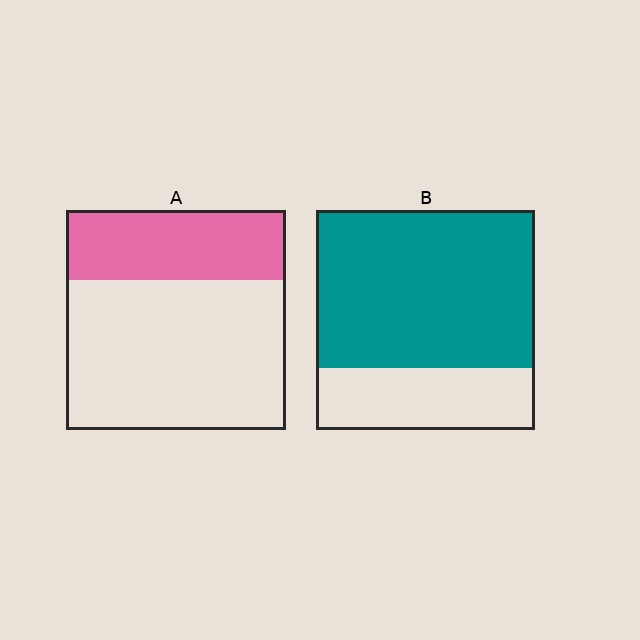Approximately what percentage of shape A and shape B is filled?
A is approximately 30% and B is approximately 70%.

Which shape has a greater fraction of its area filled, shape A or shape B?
Shape B.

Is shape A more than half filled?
No.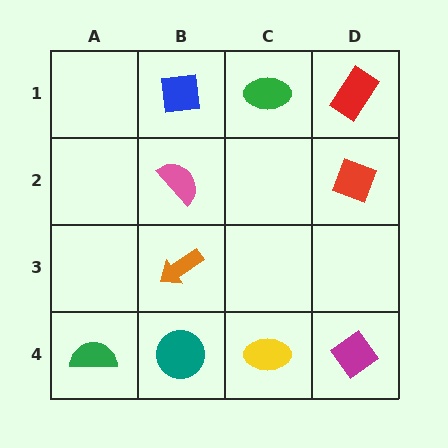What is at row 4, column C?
A yellow ellipse.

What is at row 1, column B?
A blue square.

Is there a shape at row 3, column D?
No, that cell is empty.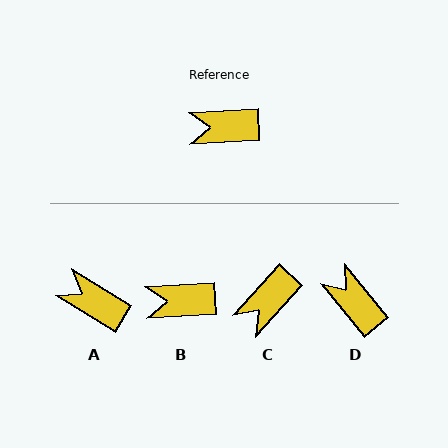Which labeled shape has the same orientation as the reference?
B.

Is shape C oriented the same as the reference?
No, it is off by about 45 degrees.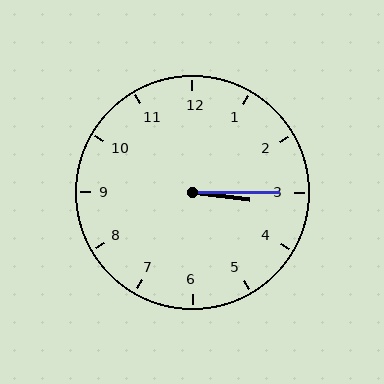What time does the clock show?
3:15.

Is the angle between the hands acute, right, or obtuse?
It is acute.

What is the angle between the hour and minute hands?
Approximately 8 degrees.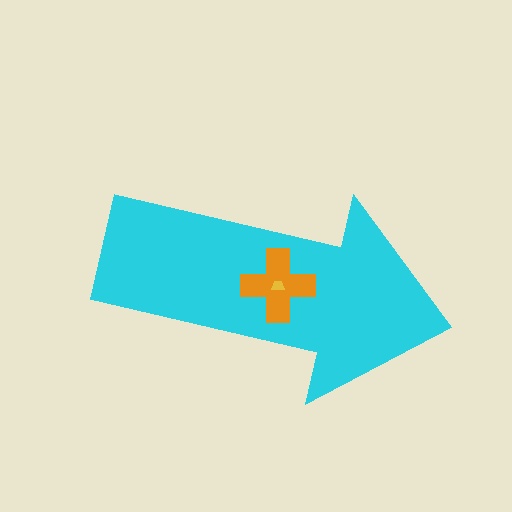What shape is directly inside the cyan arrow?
The orange cross.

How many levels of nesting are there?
3.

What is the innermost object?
The yellow trapezoid.